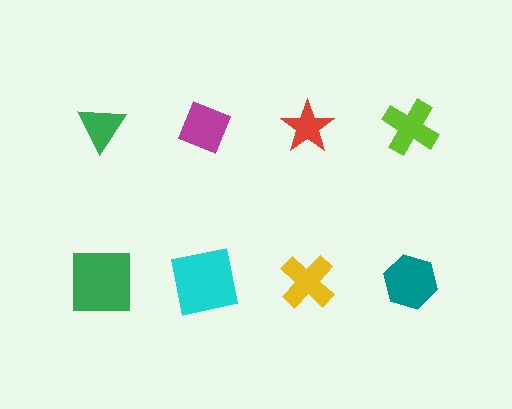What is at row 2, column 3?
A yellow cross.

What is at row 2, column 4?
A teal hexagon.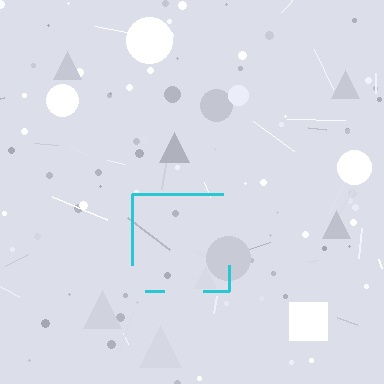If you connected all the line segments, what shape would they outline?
They would outline a square.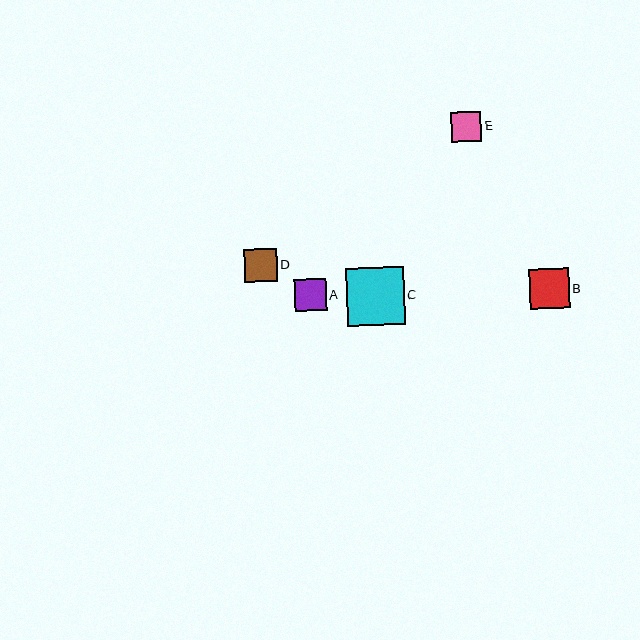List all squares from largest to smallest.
From largest to smallest: C, B, D, A, E.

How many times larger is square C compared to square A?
Square C is approximately 1.8 times the size of square A.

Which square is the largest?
Square C is the largest with a size of approximately 57 pixels.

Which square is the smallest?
Square E is the smallest with a size of approximately 30 pixels.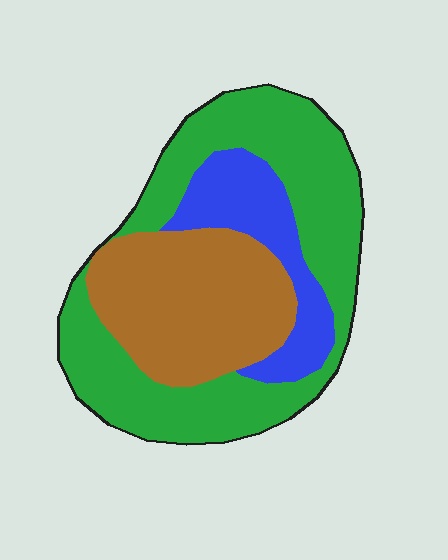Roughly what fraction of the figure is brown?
Brown takes up about one third (1/3) of the figure.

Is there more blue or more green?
Green.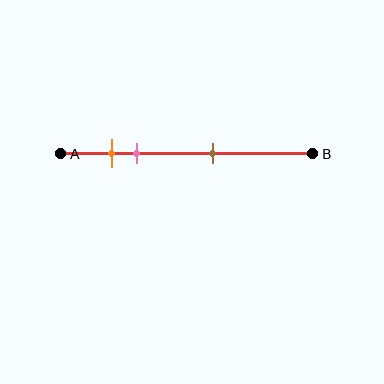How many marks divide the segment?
There are 3 marks dividing the segment.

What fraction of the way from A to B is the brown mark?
The brown mark is approximately 60% (0.6) of the way from A to B.